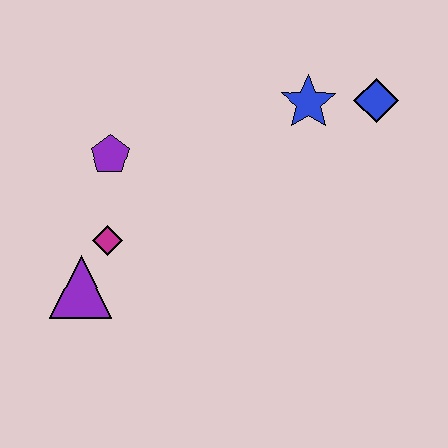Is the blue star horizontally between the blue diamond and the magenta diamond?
Yes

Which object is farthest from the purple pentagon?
The blue diamond is farthest from the purple pentagon.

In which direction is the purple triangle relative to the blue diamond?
The purple triangle is to the left of the blue diamond.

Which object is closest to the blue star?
The blue diamond is closest to the blue star.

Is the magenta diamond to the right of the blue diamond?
No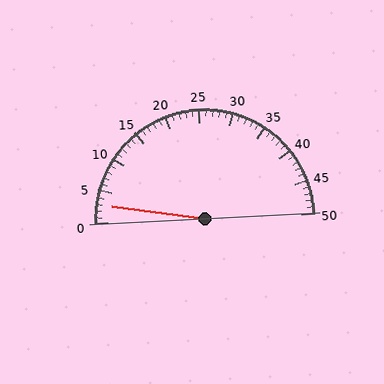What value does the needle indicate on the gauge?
The needle indicates approximately 3.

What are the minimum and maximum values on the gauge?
The gauge ranges from 0 to 50.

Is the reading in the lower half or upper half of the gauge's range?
The reading is in the lower half of the range (0 to 50).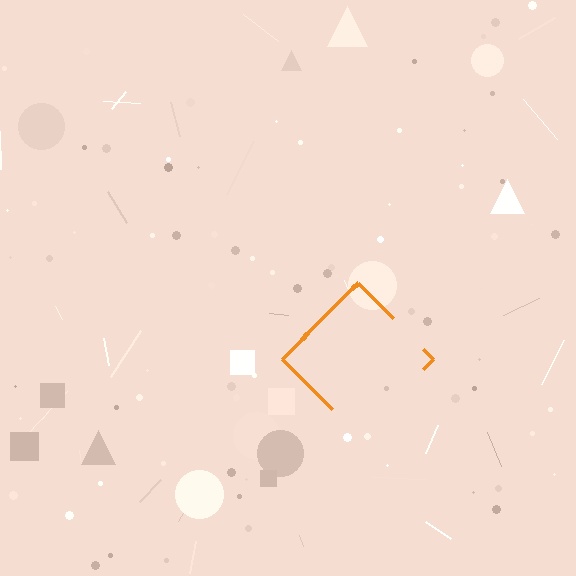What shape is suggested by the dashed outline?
The dashed outline suggests a diamond.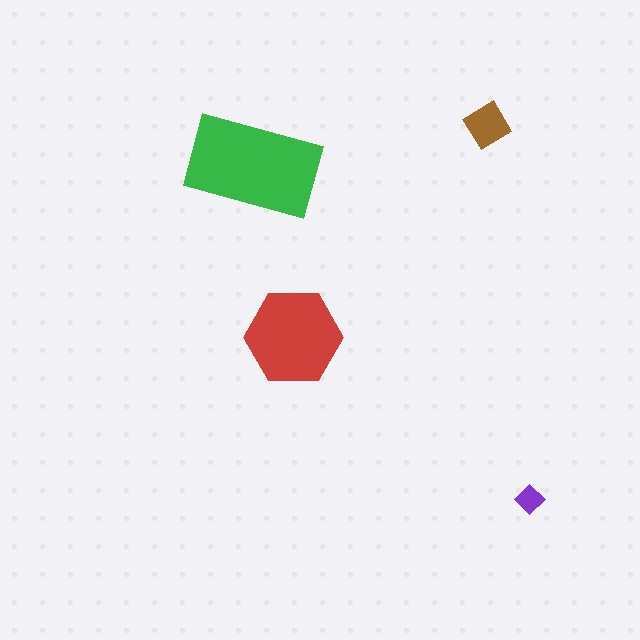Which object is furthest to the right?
The purple diamond is rightmost.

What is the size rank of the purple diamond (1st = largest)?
4th.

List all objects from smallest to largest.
The purple diamond, the brown diamond, the red hexagon, the green rectangle.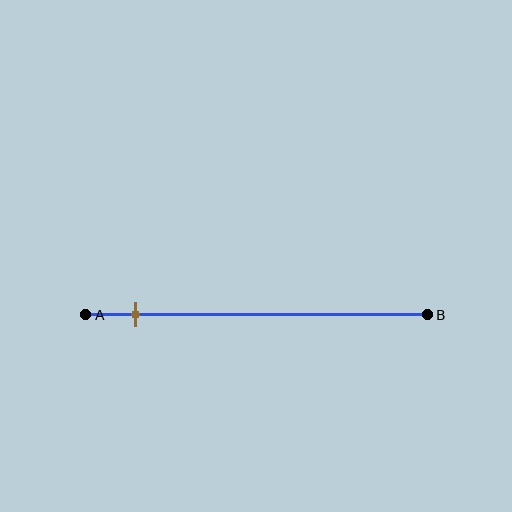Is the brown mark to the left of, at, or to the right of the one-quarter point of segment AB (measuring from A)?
The brown mark is to the left of the one-quarter point of segment AB.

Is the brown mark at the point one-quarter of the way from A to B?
No, the mark is at about 15% from A, not at the 25% one-quarter point.